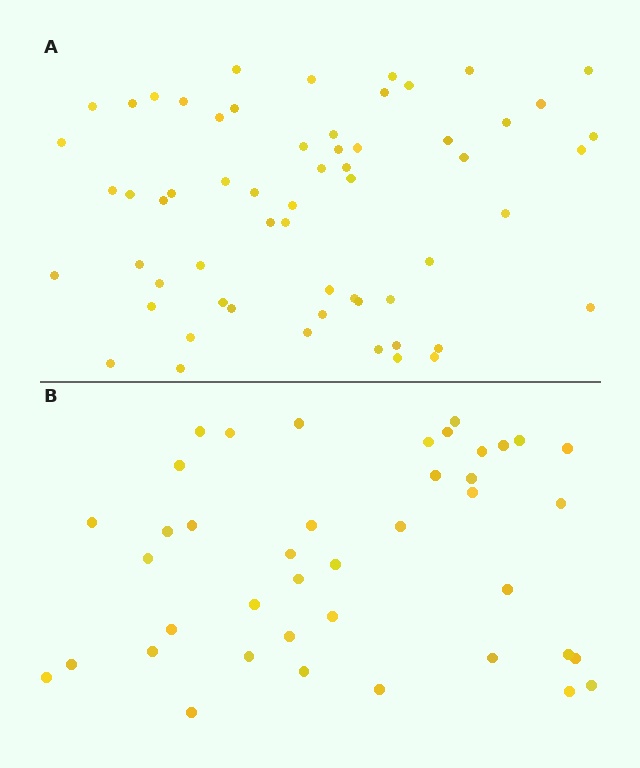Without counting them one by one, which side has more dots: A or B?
Region A (the top region) has more dots.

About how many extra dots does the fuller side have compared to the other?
Region A has approximately 20 more dots than region B.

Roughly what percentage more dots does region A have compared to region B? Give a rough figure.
About 45% more.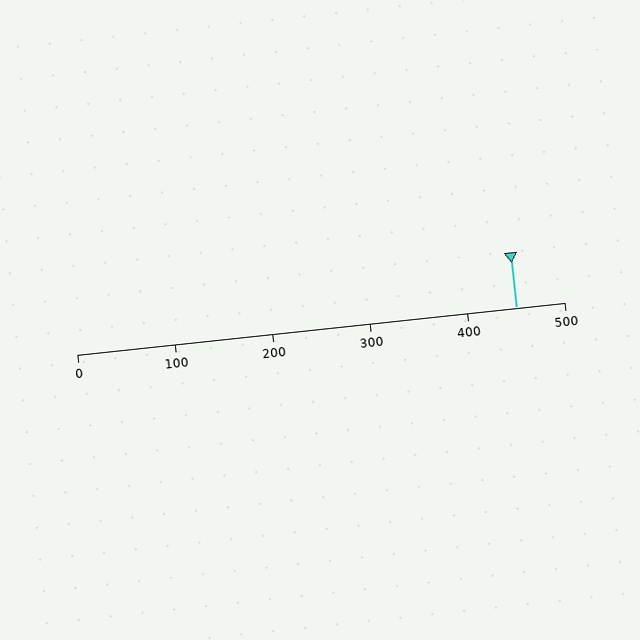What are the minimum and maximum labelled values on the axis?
The axis runs from 0 to 500.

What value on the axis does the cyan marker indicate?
The marker indicates approximately 450.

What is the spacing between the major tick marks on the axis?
The major ticks are spaced 100 apart.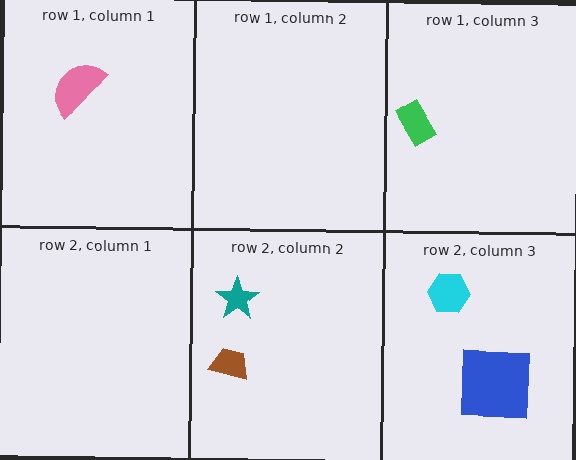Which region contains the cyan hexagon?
The row 2, column 3 region.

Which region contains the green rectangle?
The row 1, column 3 region.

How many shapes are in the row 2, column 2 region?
2.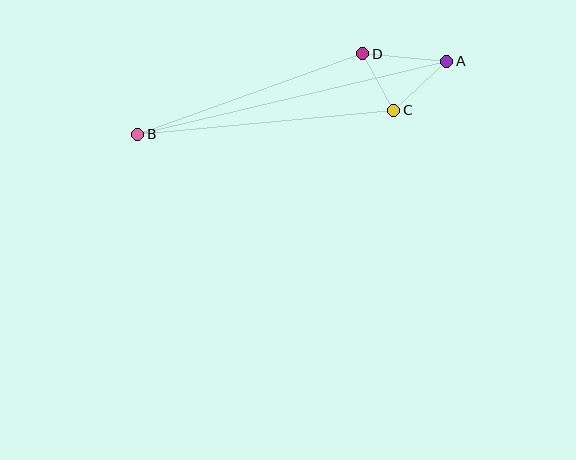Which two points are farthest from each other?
Points A and B are farthest from each other.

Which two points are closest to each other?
Points C and D are closest to each other.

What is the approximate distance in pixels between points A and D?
The distance between A and D is approximately 84 pixels.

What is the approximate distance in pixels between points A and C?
The distance between A and C is approximately 72 pixels.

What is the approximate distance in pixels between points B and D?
The distance between B and D is approximately 239 pixels.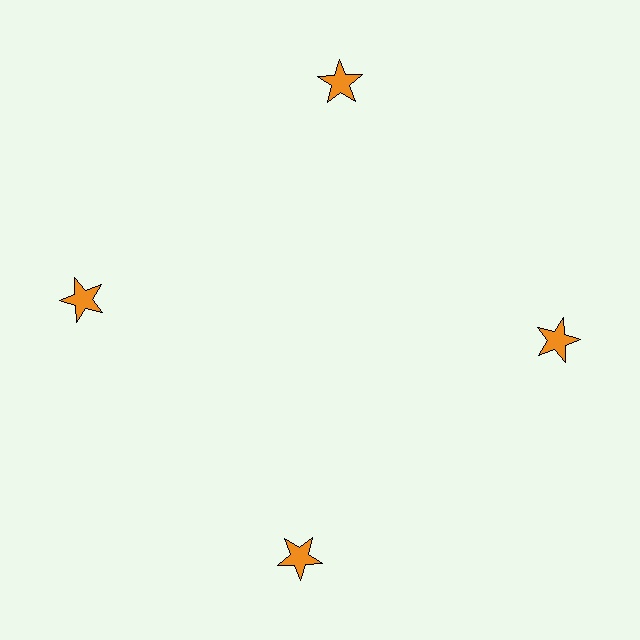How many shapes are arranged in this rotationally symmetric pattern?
There are 4 shapes, arranged in 4 groups of 1.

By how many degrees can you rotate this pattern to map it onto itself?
The pattern maps onto itself every 90 degrees of rotation.